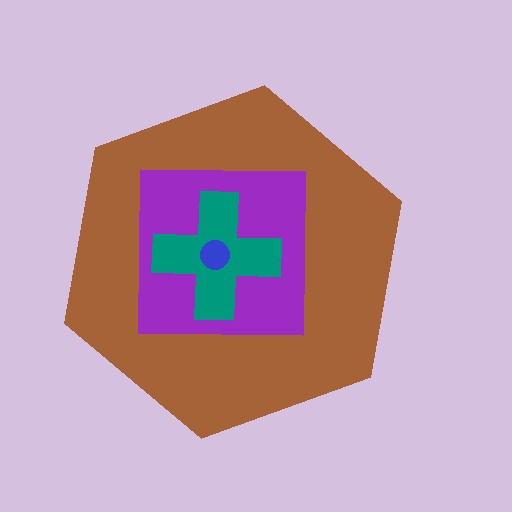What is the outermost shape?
The brown hexagon.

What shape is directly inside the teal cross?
The blue circle.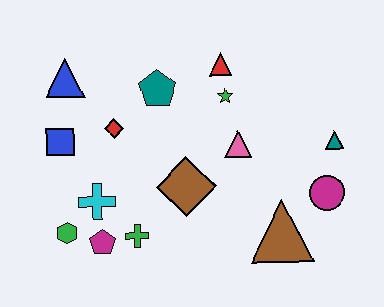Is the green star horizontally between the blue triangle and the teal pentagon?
No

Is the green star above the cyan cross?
Yes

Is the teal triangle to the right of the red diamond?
Yes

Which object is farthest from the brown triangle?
The blue triangle is farthest from the brown triangle.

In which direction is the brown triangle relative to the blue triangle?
The brown triangle is to the right of the blue triangle.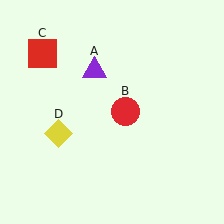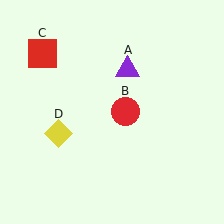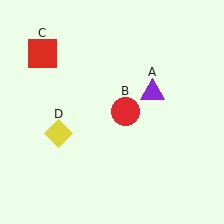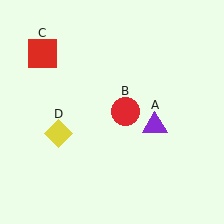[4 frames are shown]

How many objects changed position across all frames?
1 object changed position: purple triangle (object A).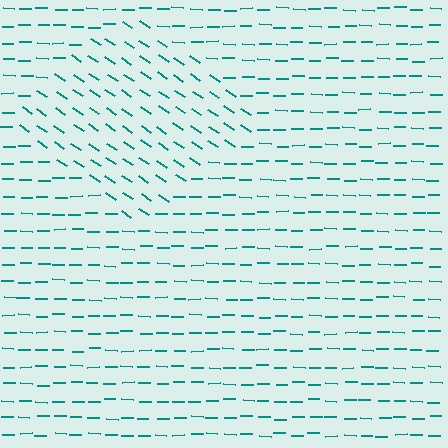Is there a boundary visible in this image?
Yes, there is a texture boundary formed by a change in line orientation.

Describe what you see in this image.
The image is filled with small teal line segments. A diamond region in the image has lines oriented differently from the surrounding lines, creating a visible texture boundary.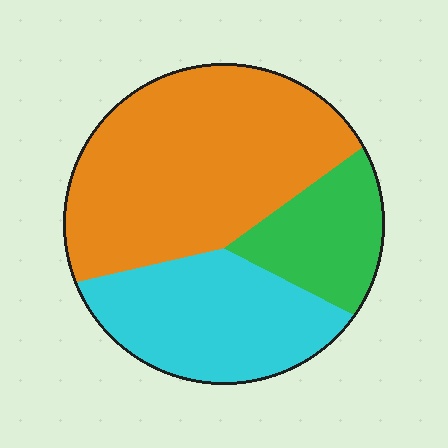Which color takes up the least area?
Green, at roughly 20%.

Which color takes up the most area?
Orange, at roughly 50%.